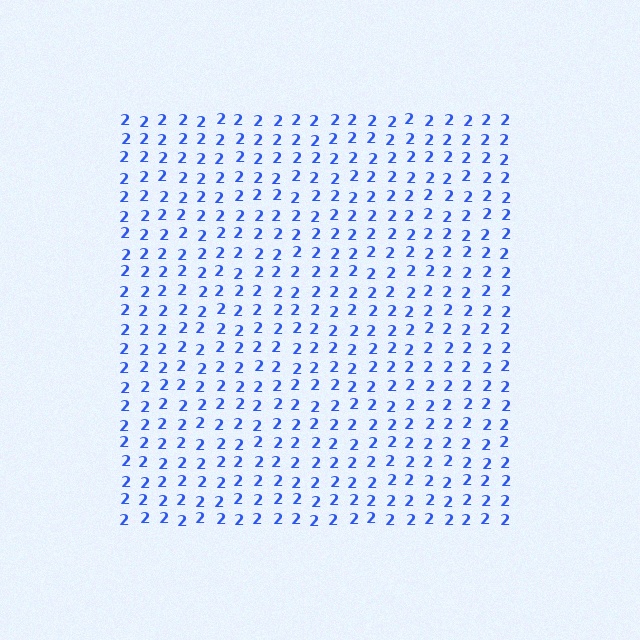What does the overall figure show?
The overall figure shows a square.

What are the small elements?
The small elements are digit 2's.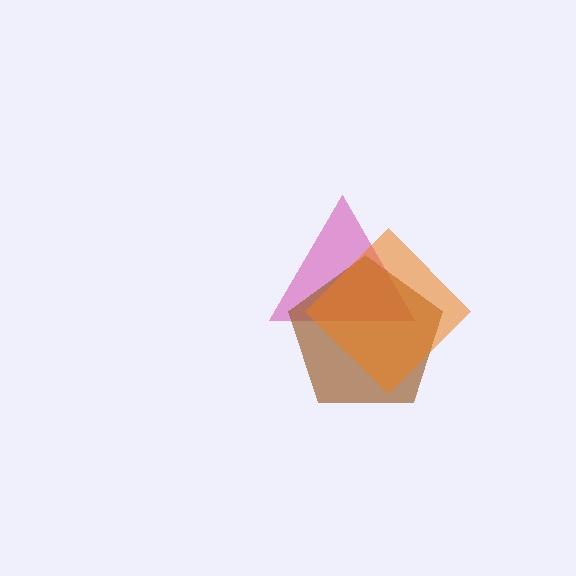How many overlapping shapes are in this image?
There are 3 overlapping shapes in the image.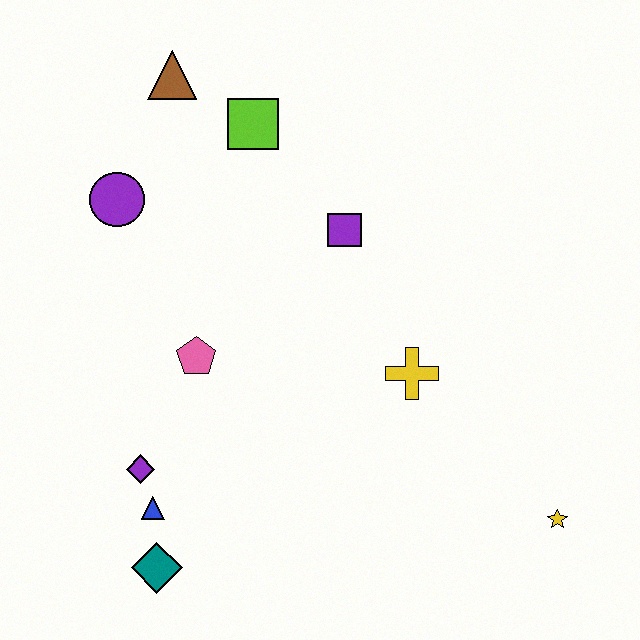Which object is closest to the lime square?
The brown triangle is closest to the lime square.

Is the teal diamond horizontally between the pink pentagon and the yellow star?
No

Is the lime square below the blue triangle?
No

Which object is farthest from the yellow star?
The brown triangle is farthest from the yellow star.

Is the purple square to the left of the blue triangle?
No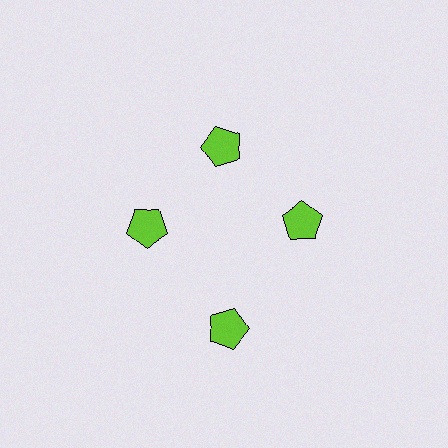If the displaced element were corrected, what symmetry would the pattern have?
It would have 4-fold rotational symmetry — the pattern would map onto itself every 90 degrees.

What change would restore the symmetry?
The symmetry would be restored by moving it inward, back onto the ring so that all 4 pentagons sit at equal angles and equal distance from the center.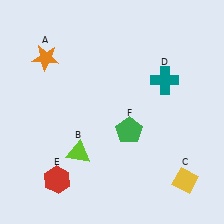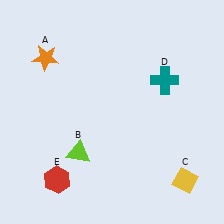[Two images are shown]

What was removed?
The green pentagon (F) was removed in Image 2.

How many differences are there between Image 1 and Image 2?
There is 1 difference between the two images.